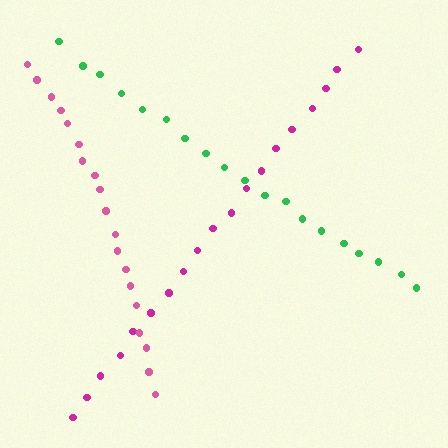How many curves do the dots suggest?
There are 3 distinct paths.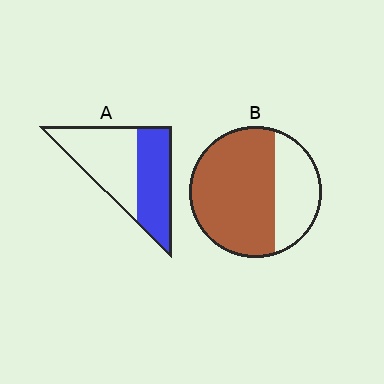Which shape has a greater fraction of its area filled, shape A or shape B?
Shape B.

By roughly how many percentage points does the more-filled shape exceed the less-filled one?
By roughly 25 percentage points (B over A).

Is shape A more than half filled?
No.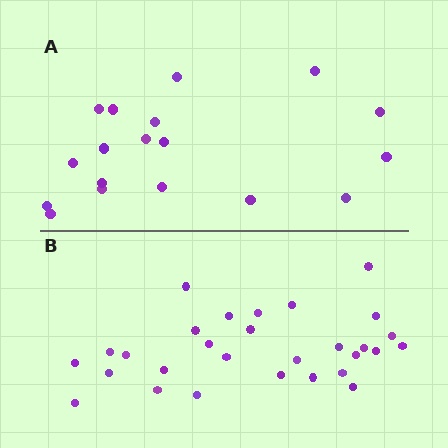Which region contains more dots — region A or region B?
Region B (the bottom region) has more dots.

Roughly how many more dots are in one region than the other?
Region B has roughly 12 or so more dots than region A.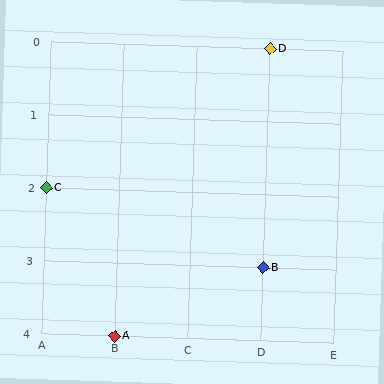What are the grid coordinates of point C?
Point C is at grid coordinates (A, 2).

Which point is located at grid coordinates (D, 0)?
Point D is at (D, 0).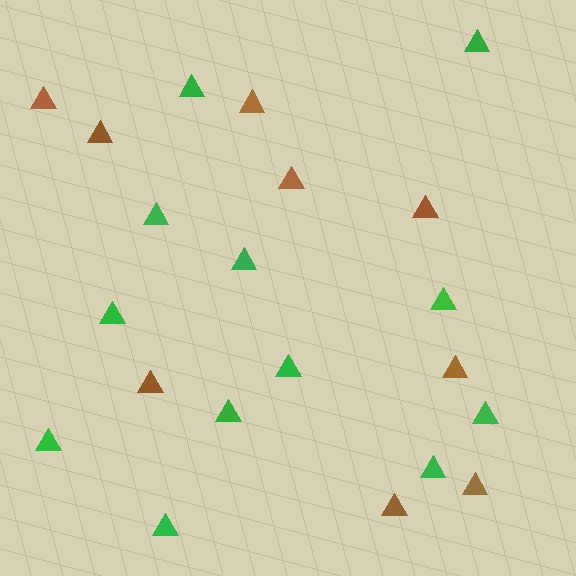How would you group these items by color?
There are 2 groups: one group of brown triangles (9) and one group of green triangles (12).